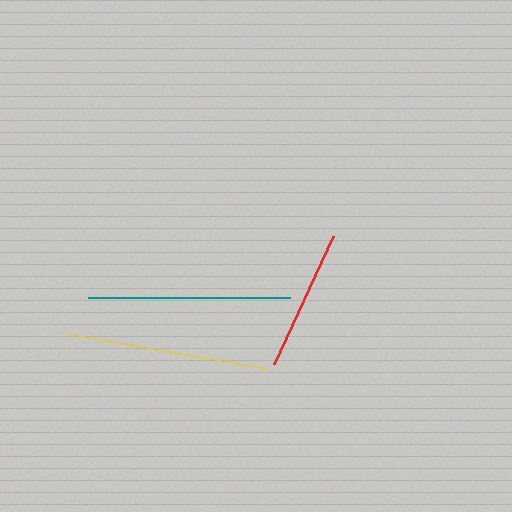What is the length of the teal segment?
The teal segment is approximately 202 pixels long.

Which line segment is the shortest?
The red line is the shortest at approximately 141 pixels.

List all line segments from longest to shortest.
From longest to shortest: yellow, teal, red.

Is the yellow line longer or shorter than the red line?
The yellow line is longer than the red line.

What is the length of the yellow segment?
The yellow segment is approximately 203 pixels long.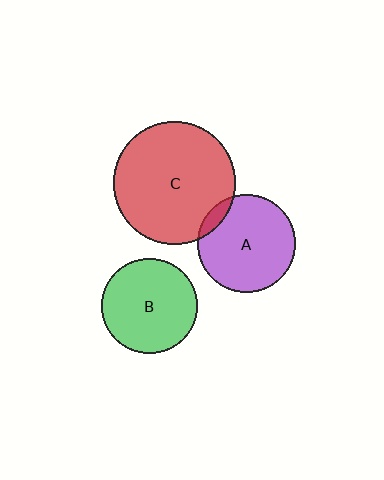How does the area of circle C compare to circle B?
Approximately 1.7 times.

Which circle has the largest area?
Circle C (red).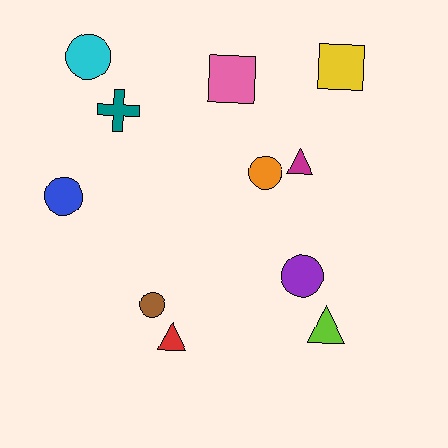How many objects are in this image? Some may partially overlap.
There are 11 objects.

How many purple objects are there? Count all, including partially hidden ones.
There is 1 purple object.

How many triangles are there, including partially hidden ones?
There are 3 triangles.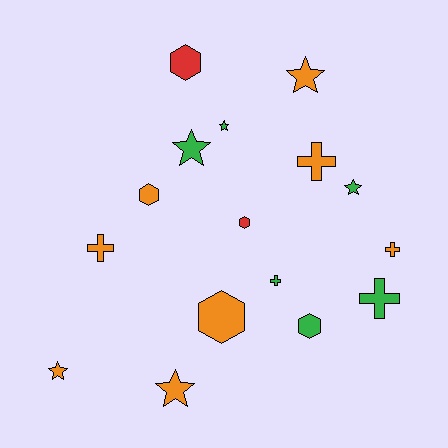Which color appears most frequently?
Orange, with 8 objects.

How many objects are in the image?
There are 16 objects.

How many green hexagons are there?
There is 1 green hexagon.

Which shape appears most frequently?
Star, with 6 objects.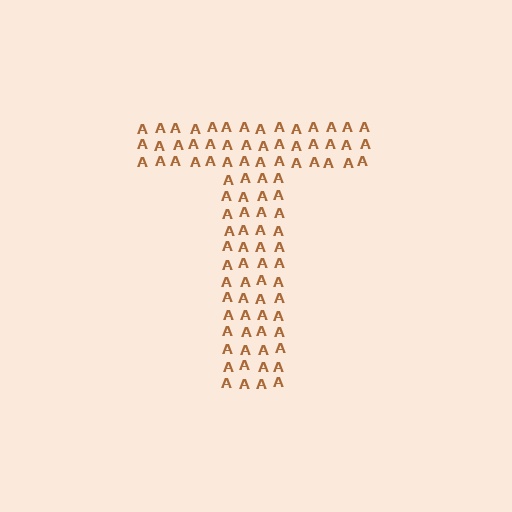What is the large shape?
The large shape is the letter T.